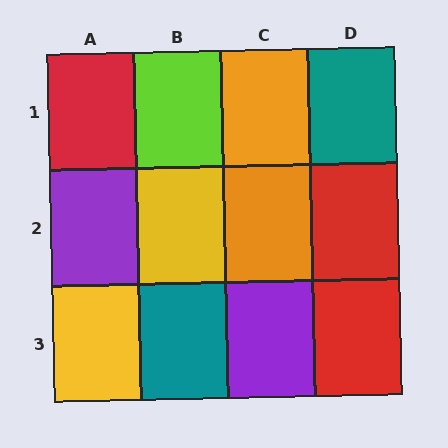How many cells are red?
3 cells are red.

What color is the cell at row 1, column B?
Lime.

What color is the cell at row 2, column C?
Orange.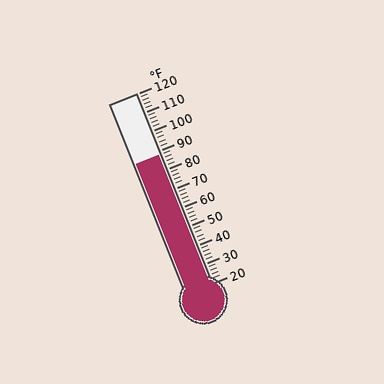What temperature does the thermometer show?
The thermometer shows approximately 88°F.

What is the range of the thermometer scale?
The thermometer scale ranges from 20°F to 120°F.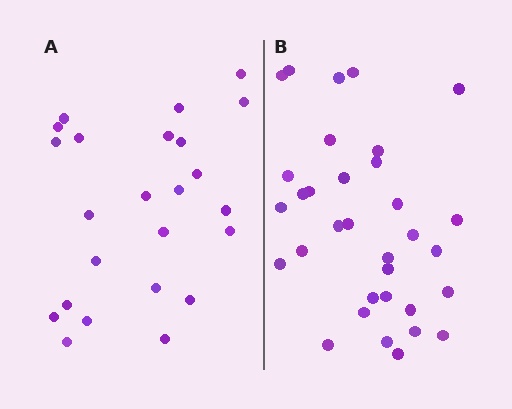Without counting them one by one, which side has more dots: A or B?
Region B (the right region) has more dots.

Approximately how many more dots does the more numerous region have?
Region B has roughly 8 or so more dots than region A.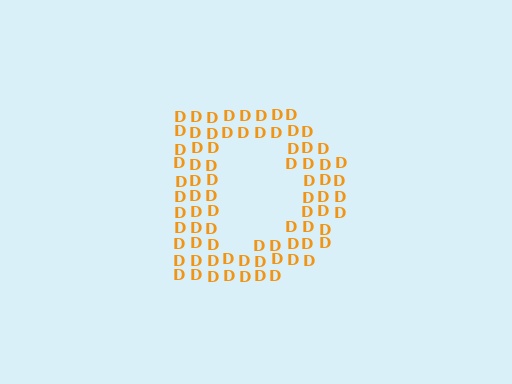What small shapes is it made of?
It is made of small letter D's.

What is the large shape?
The large shape is the letter D.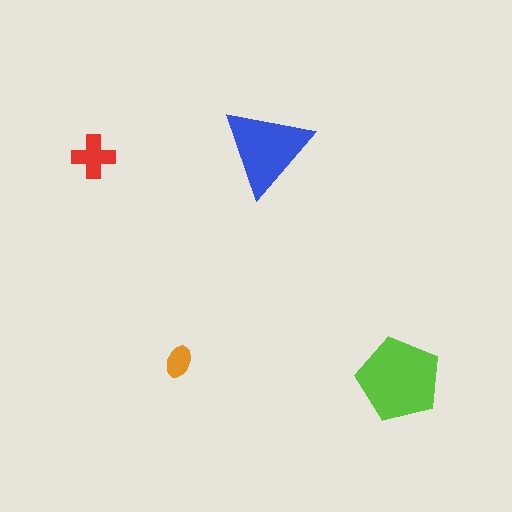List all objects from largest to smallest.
The lime pentagon, the blue triangle, the red cross, the orange ellipse.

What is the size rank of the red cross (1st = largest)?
3rd.